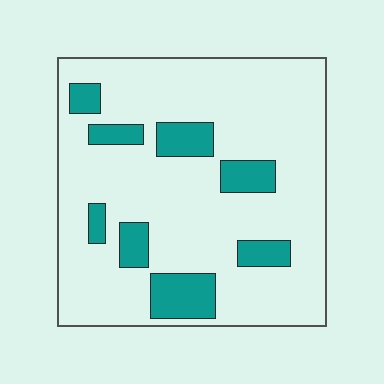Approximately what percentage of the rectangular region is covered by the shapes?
Approximately 15%.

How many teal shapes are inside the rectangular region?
8.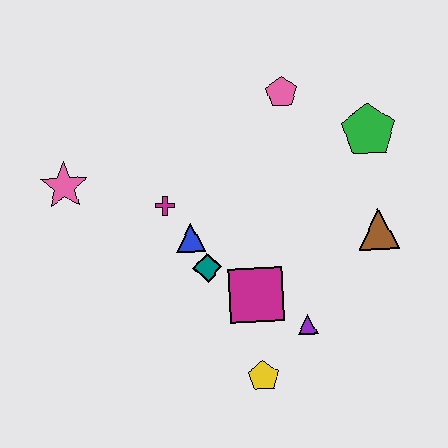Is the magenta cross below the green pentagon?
Yes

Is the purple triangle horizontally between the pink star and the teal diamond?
No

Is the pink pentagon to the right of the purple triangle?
No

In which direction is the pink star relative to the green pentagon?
The pink star is to the left of the green pentagon.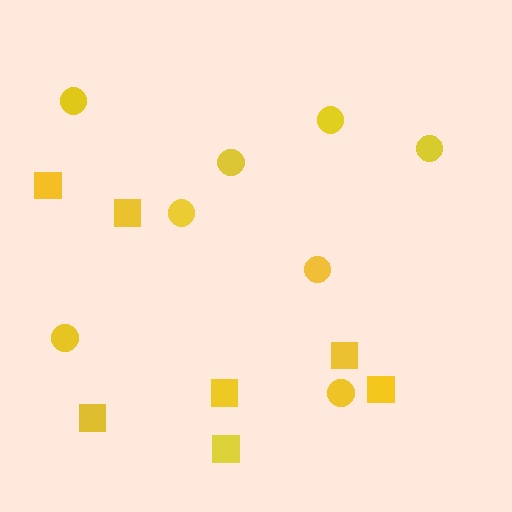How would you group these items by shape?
There are 2 groups: one group of squares (7) and one group of circles (8).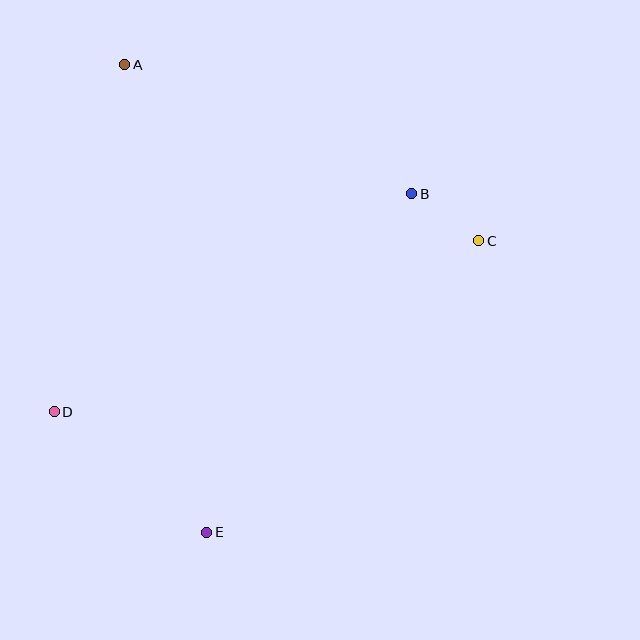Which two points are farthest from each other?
Points A and E are farthest from each other.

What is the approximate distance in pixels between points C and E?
The distance between C and E is approximately 398 pixels.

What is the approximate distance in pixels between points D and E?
The distance between D and E is approximately 195 pixels.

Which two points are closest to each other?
Points B and C are closest to each other.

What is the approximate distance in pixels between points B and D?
The distance between B and D is approximately 419 pixels.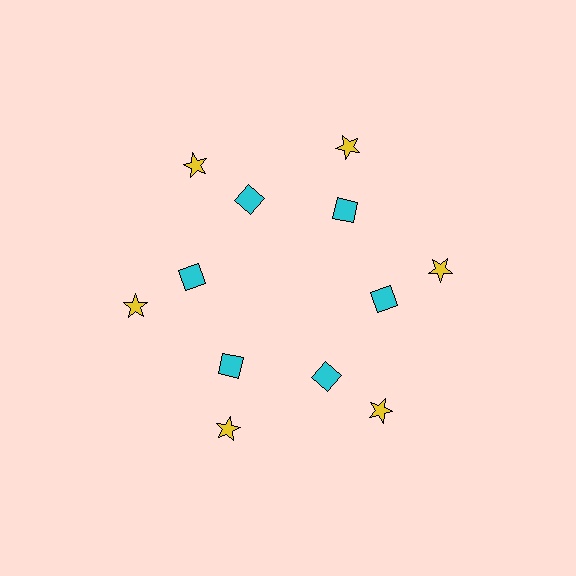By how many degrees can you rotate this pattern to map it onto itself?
The pattern maps onto itself every 60 degrees of rotation.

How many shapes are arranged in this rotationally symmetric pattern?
There are 12 shapes, arranged in 6 groups of 2.